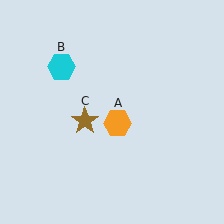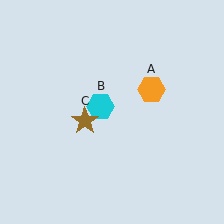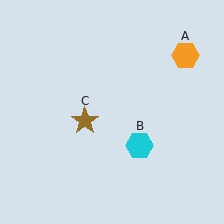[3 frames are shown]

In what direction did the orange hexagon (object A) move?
The orange hexagon (object A) moved up and to the right.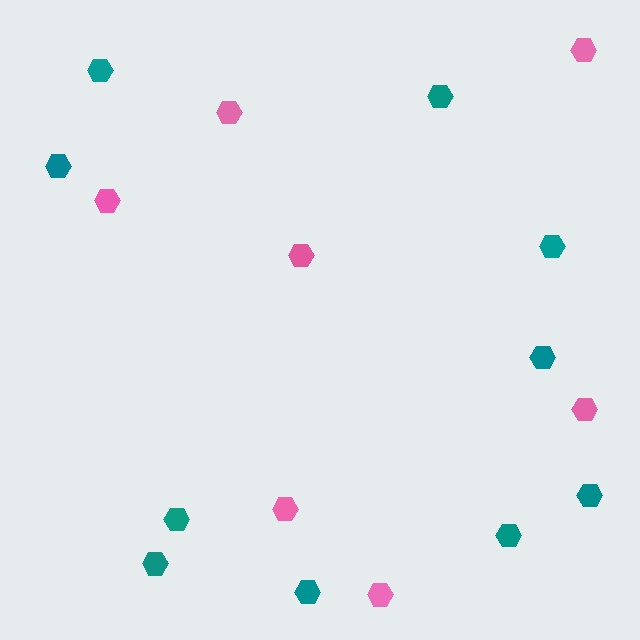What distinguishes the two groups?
There are 2 groups: one group of pink hexagons (7) and one group of teal hexagons (10).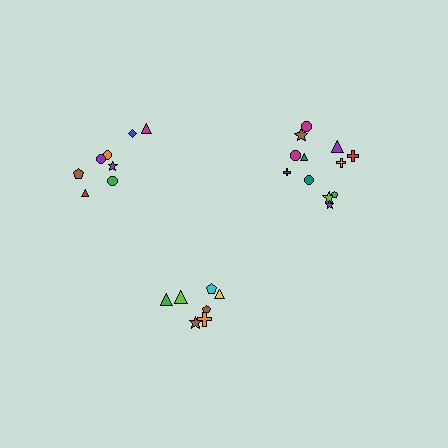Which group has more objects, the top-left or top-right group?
The top-right group.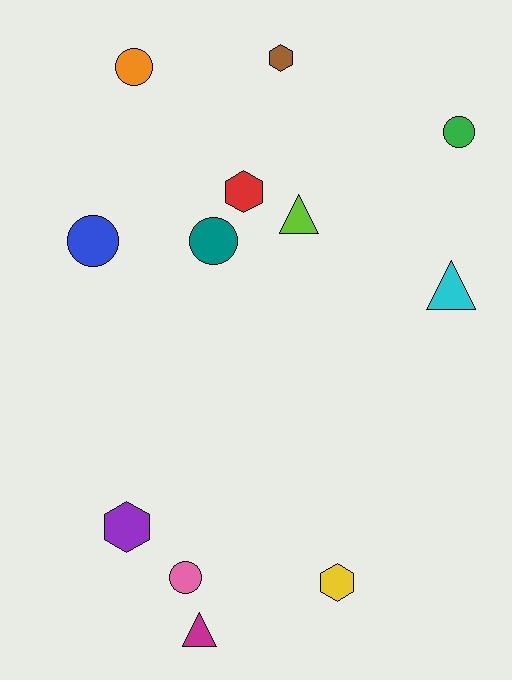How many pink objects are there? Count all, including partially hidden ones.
There is 1 pink object.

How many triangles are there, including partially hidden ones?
There are 3 triangles.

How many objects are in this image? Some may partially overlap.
There are 12 objects.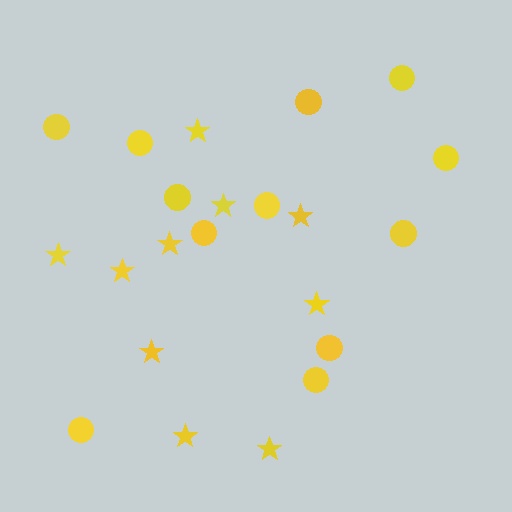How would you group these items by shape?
There are 2 groups: one group of circles (12) and one group of stars (10).